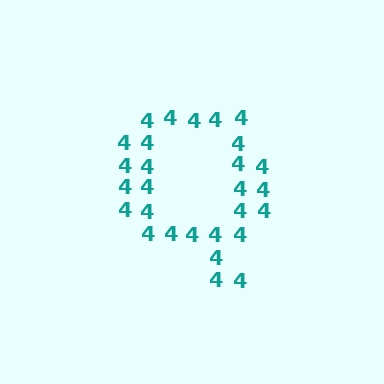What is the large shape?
The large shape is the letter Q.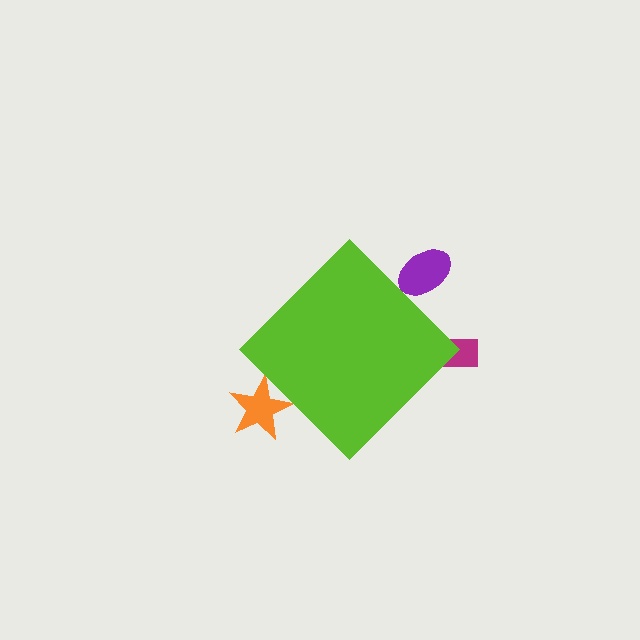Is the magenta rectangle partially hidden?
Yes, the magenta rectangle is partially hidden behind the lime diamond.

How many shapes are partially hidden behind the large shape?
3 shapes are partially hidden.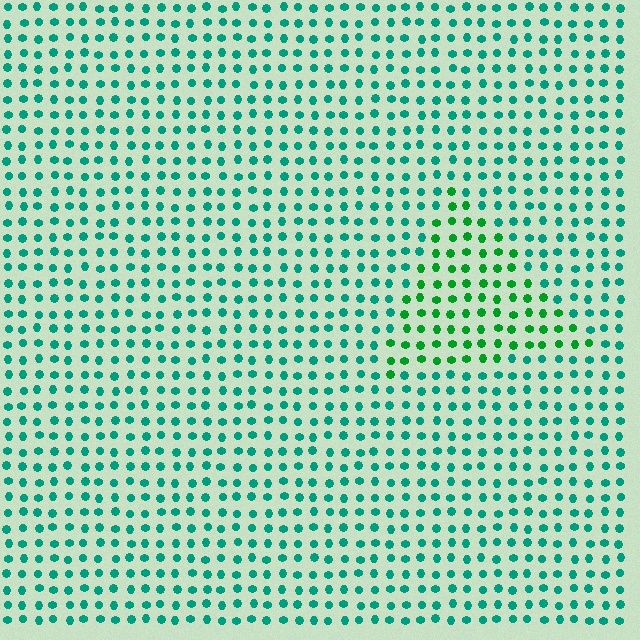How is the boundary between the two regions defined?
The boundary is defined purely by a slight shift in hue (about 34 degrees). Spacing, size, and orientation are identical on both sides.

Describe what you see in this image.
The image is filled with small teal elements in a uniform arrangement. A triangle-shaped region is visible where the elements are tinted to a slightly different hue, forming a subtle color boundary.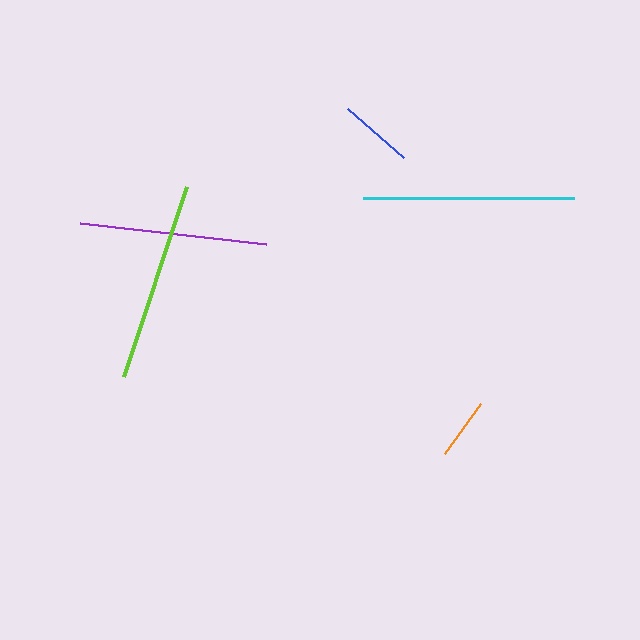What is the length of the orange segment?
The orange segment is approximately 61 pixels long.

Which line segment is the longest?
The cyan line is the longest at approximately 211 pixels.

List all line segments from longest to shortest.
From longest to shortest: cyan, lime, purple, blue, orange.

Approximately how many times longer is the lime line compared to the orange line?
The lime line is approximately 3.3 times the length of the orange line.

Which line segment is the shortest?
The orange line is the shortest at approximately 61 pixels.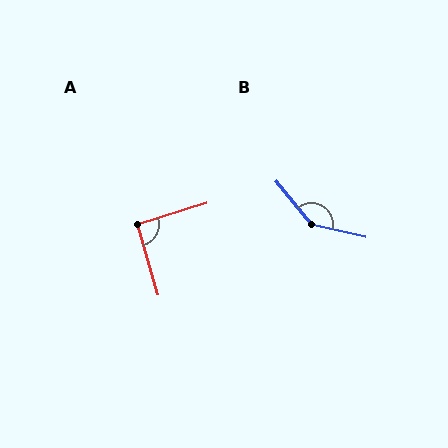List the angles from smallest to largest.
A (90°), B (142°).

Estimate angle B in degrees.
Approximately 142 degrees.